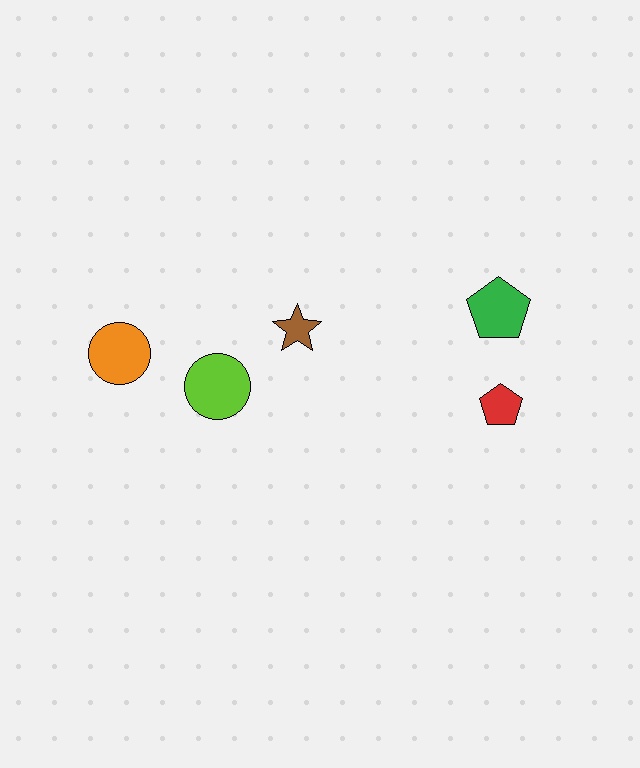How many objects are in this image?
There are 5 objects.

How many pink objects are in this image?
There are no pink objects.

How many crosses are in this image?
There are no crosses.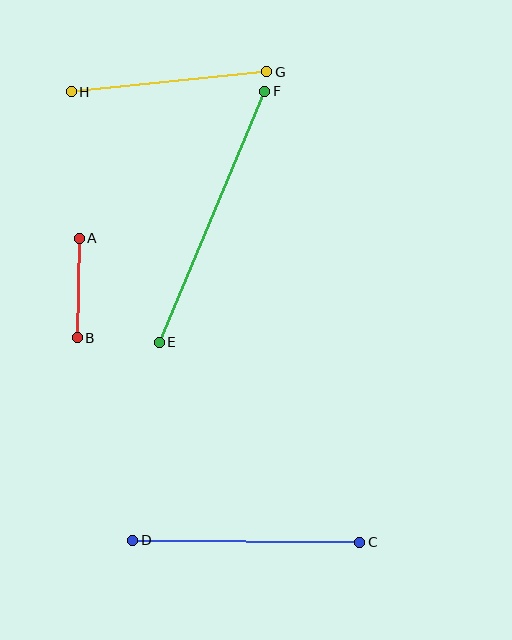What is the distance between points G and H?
The distance is approximately 197 pixels.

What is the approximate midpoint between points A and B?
The midpoint is at approximately (78, 288) pixels.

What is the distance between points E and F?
The distance is approximately 272 pixels.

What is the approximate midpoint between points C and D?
The midpoint is at approximately (246, 541) pixels.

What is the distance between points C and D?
The distance is approximately 227 pixels.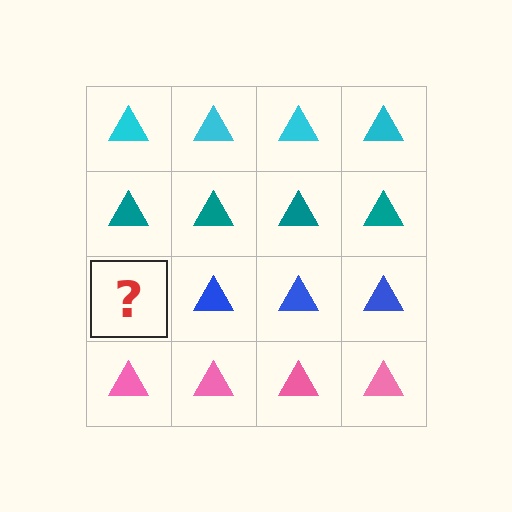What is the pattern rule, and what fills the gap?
The rule is that each row has a consistent color. The gap should be filled with a blue triangle.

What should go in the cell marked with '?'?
The missing cell should contain a blue triangle.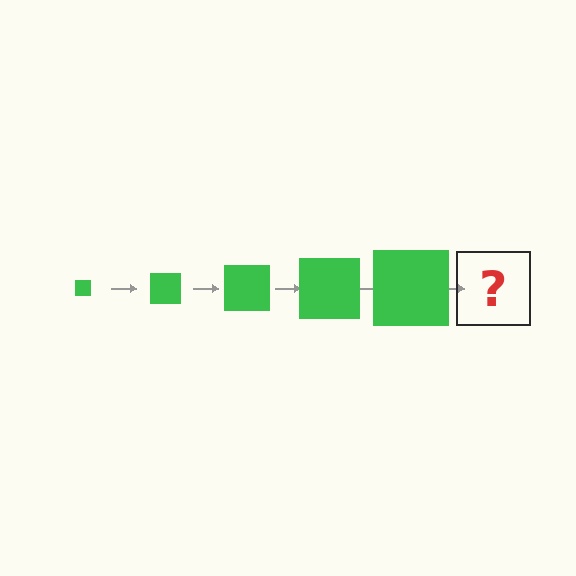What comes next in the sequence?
The next element should be a green square, larger than the previous one.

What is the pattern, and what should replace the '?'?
The pattern is that the square gets progressively larger each step. The '?' should be a green square, larger than the previous one.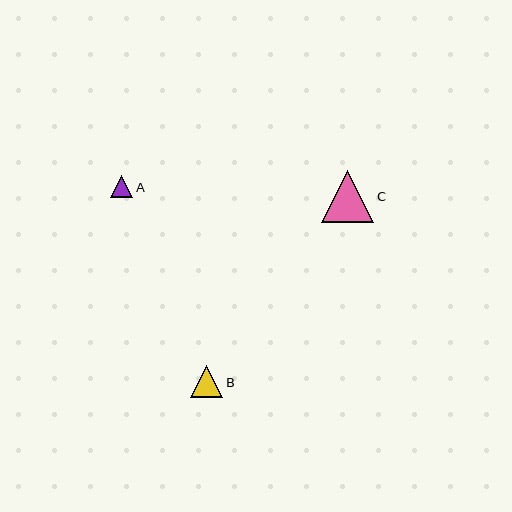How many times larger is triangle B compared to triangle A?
Triangle B is approximately 1.4 times the size of triangle A.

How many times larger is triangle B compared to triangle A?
Triangle B is approximately 1.4 times the size of triangle A.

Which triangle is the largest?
Triangle C is the largest with a size of approximately 52 pixels.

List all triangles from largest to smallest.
From largest to smallest: C, B, A.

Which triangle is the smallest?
Triangle A is the smallest with a size of approximately 23 pixels.